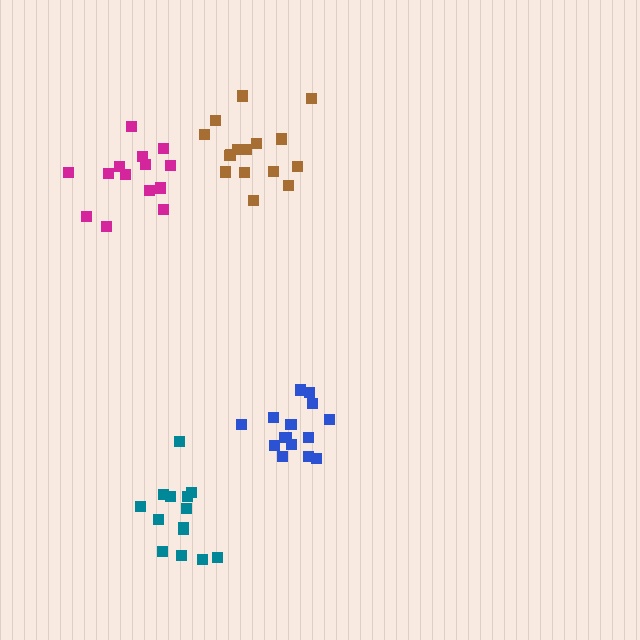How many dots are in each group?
Group 1: 16 dots, Group 2: 14 dots, Group 3: 14 dots, Group 4: 15 dots (59 total).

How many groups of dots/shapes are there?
There are 4 groups.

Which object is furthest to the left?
The magenta cluster is leftmost.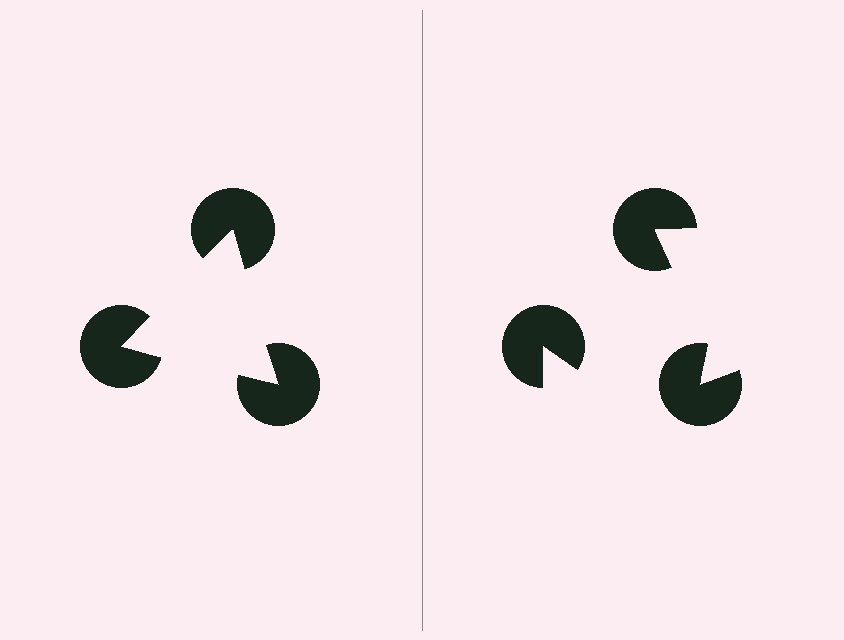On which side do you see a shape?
An illusory triangle appears on the left side. On the right side the wedge cuts are rotated, so no coherent shape forms.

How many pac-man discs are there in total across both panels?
6 — 3 on each side.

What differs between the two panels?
The pac-man discs are positioned identically on both sides; only the wedge orientations differ. On the left they align to a triangle; on the right they are misaligned.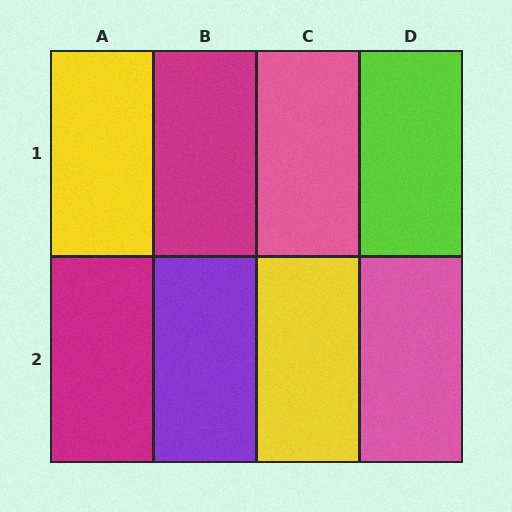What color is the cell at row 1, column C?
Pink.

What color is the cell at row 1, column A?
Yellow.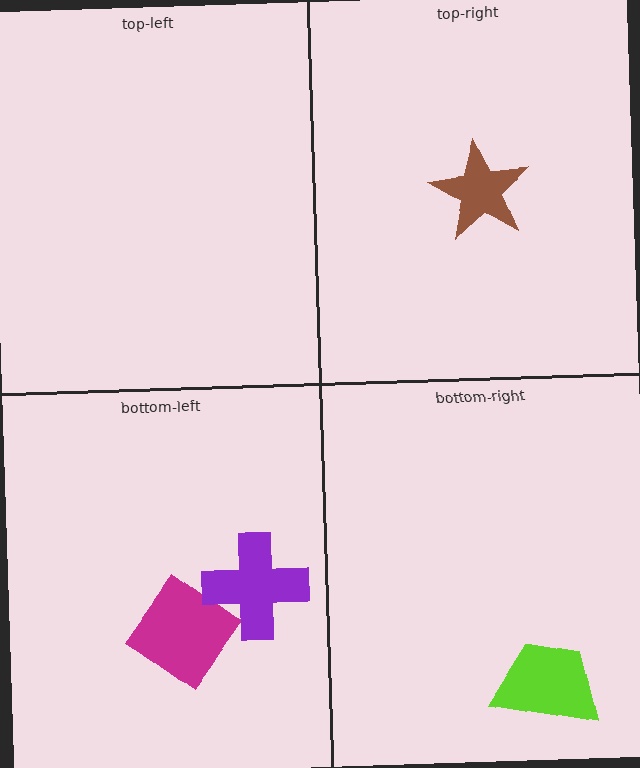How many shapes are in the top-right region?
1.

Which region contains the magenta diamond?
The bottom-left region.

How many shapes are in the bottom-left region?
2.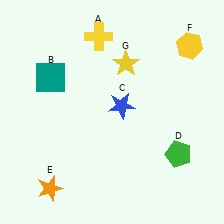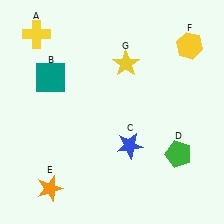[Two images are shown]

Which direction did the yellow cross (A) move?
The yellow cross (A) moved left.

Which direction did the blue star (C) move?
The blue star (C) moved down.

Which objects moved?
The objects that moved are: the yellow cross (A), the blue star (C).